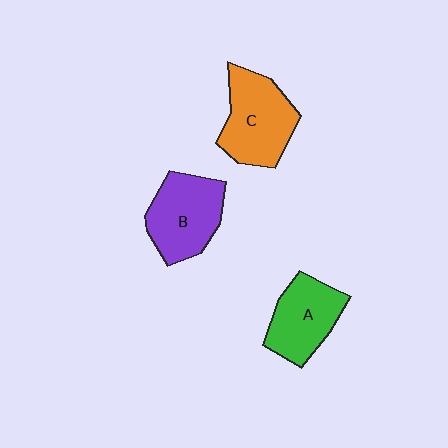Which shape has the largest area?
Shape C (orange).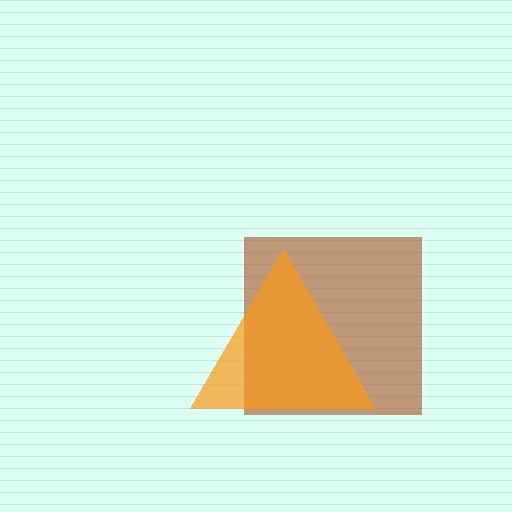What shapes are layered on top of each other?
The layered shapes are: a brown square, an orange triangle.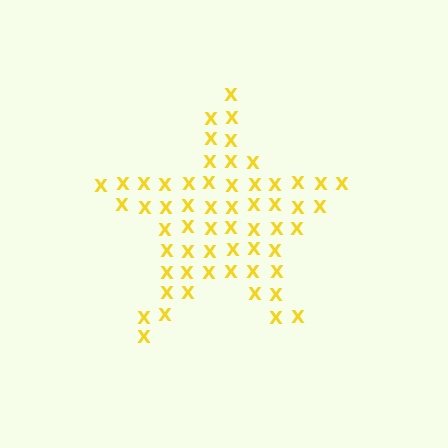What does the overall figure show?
The overall figure shows a star.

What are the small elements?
The small elements are letter X's.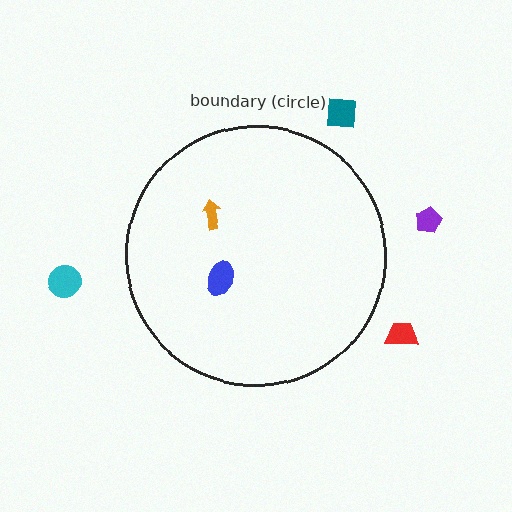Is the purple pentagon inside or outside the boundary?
Outside.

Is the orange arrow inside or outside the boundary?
Inside.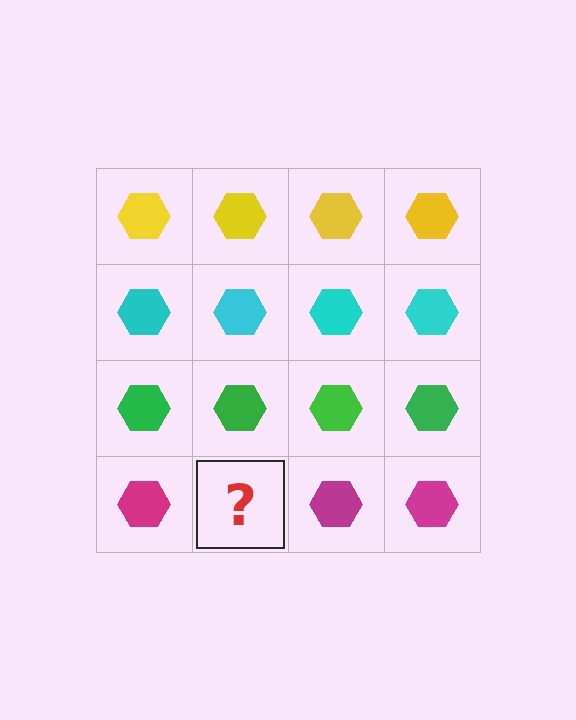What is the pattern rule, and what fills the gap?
The rule is that each row has a consistent color. The gap should be filled with a magenta hexagon.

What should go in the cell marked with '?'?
The missing cell should contain a magenta hexagon.